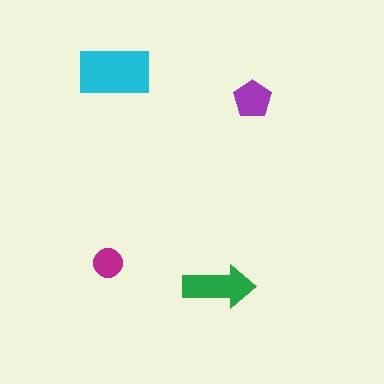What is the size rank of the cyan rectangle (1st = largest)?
1st.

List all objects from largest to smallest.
The cyan rectangle, the green arrow, the purple pentagon, the magenta circle.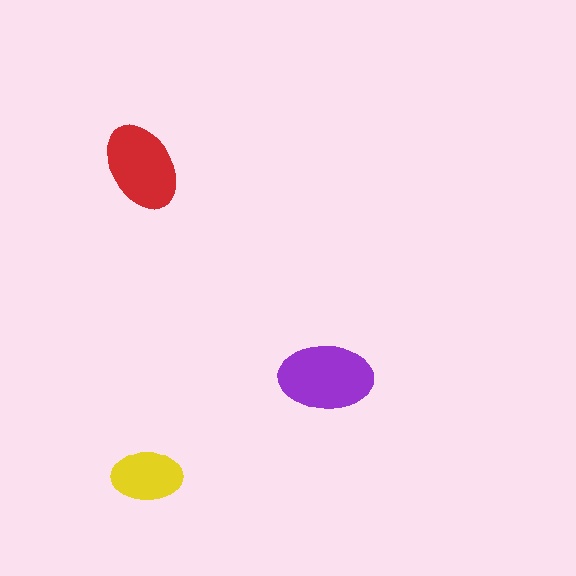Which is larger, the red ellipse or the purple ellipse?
The purple one.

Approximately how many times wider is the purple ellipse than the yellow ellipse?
About 1.5 times wider.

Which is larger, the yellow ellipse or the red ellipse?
The red one.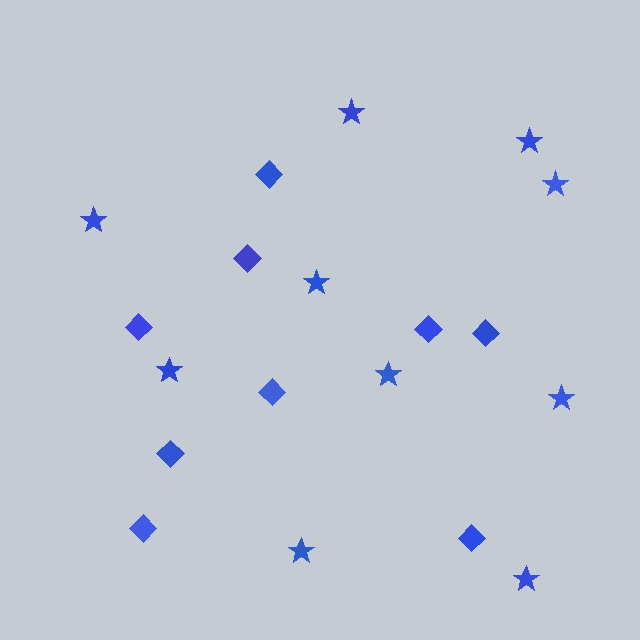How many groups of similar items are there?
There are 2 groups: one group of stars (10) and one group of diamonds (9).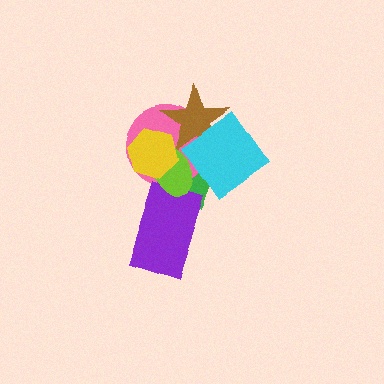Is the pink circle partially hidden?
Yes, it is partially covered by another shape.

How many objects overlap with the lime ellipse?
6 objects overlap with the lime ellipse.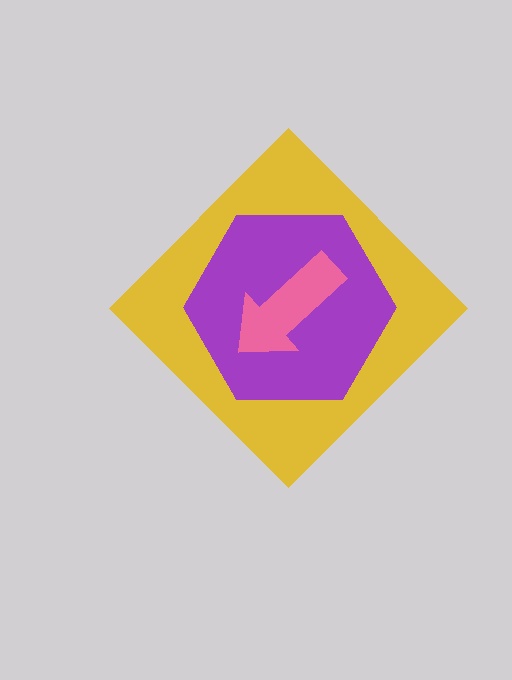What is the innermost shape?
The pink arrow.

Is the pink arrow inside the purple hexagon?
Yes.